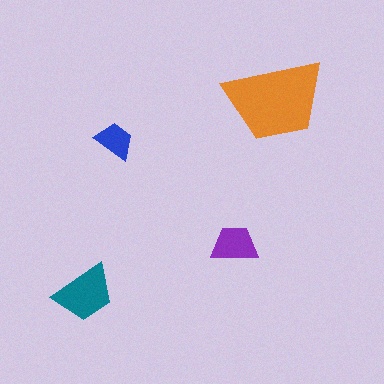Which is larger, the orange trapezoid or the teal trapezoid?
The orange one.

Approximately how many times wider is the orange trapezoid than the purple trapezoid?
About 2 times wider.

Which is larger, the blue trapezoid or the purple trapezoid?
The purple one.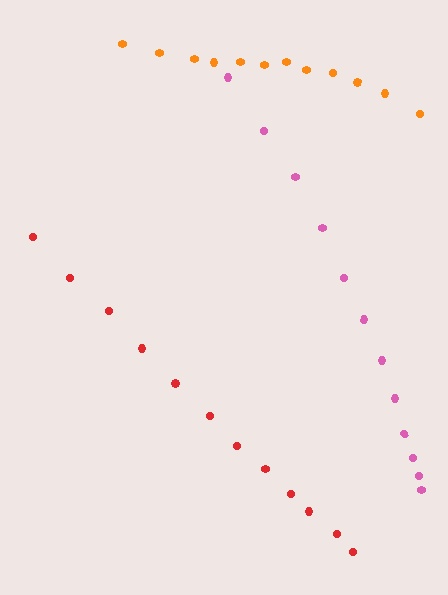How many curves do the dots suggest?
There are 3 distinct paths.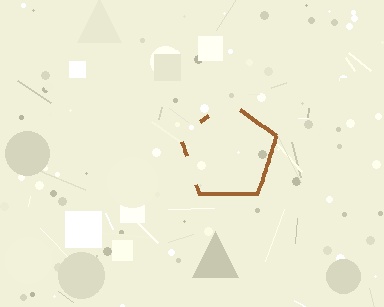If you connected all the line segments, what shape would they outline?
They would outline a pentagon.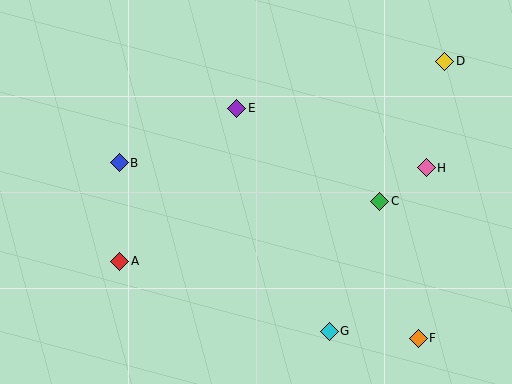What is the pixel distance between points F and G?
The distance between F and G is 89 pixels.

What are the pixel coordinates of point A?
Point A is at (120, 261).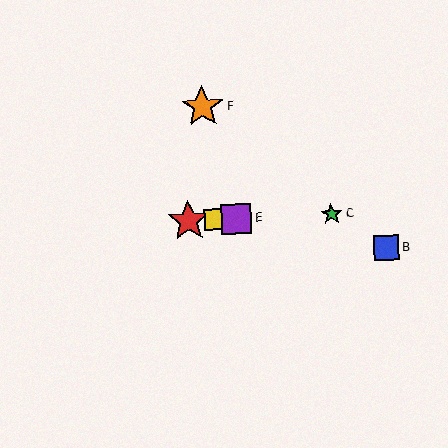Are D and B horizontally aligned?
No, D is at y≈220 and B is at y≈248.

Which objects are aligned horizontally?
Objects A, C, D, E are aligned horizontally.